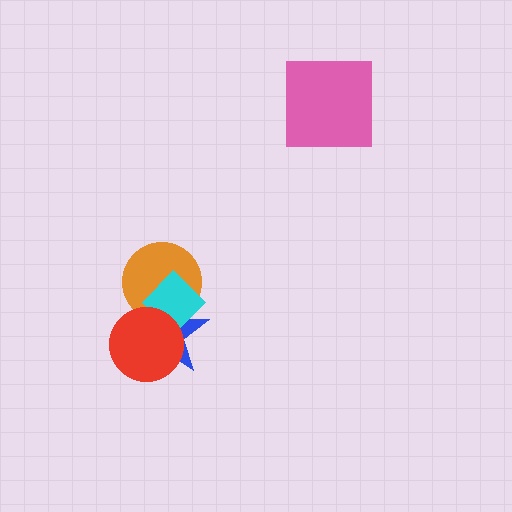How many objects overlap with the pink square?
0 objects overlap with the pink square.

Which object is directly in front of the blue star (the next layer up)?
The cyan diamond is directly in front of the blue star.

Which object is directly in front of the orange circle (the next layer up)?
The blue star is directly in front of the orange circle.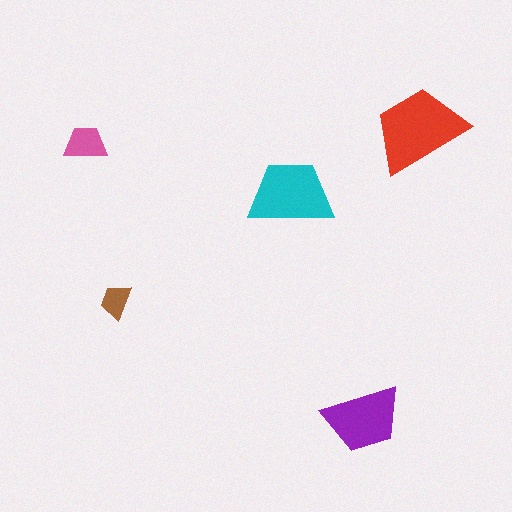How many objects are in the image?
There are 5 objects in the image.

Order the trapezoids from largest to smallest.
the red one, the cyan one, the purple one, the pink one, the brown one.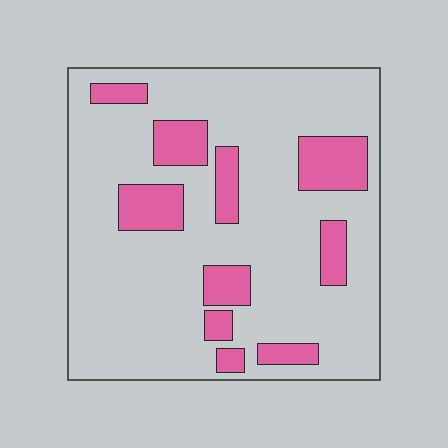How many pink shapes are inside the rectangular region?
10.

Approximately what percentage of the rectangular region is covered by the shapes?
Approximately 20%.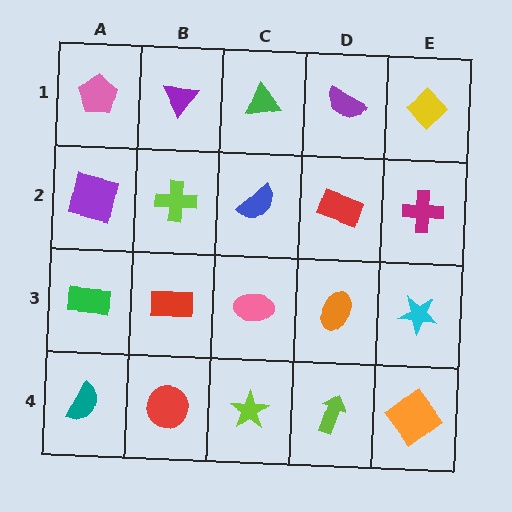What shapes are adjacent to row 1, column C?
A blue semicircle (row 2, column C), a purple triangle (row 1, column B), a purple semicircle (row 1, column D).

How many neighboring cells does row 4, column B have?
3.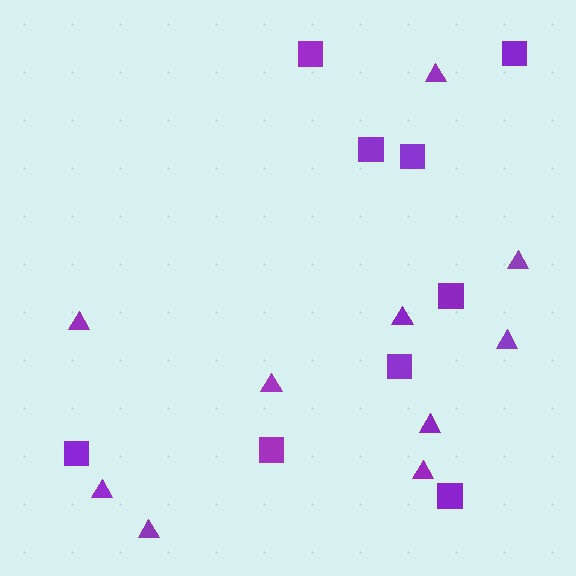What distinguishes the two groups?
There are 2 groups: one group of triangles (10) and one group of squares (9).